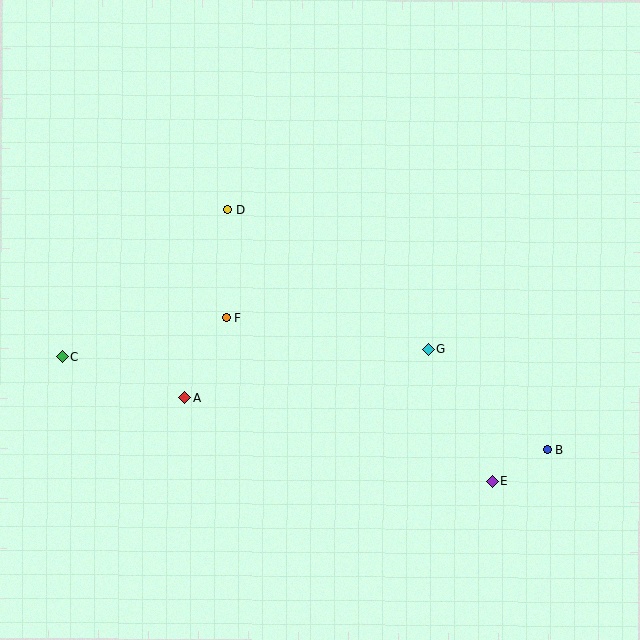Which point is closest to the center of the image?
Point F at (226, 318) is closest to the center.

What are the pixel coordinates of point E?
Point E is at (492, 481).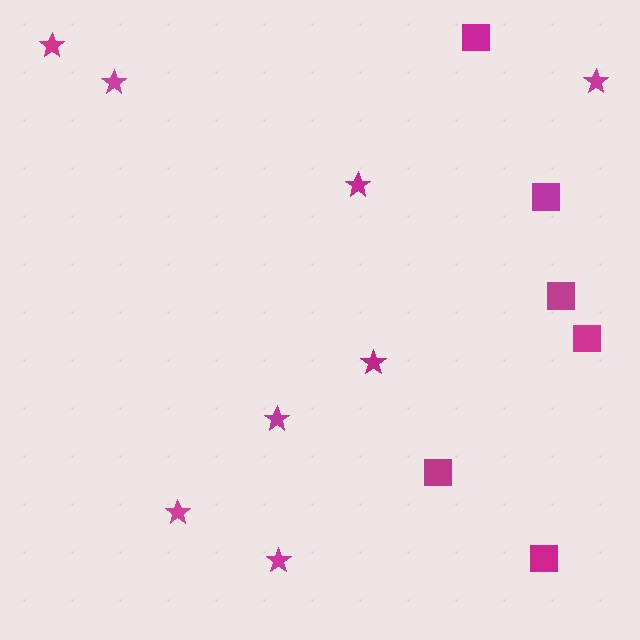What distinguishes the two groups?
There are 2 groups: one group of squares (6) and one group of stars (8).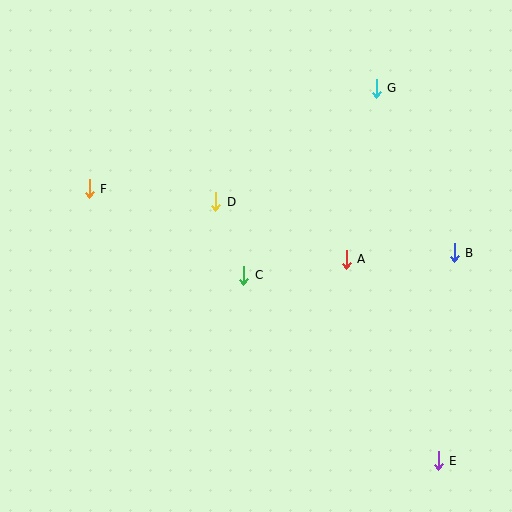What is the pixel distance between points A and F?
The distance between A and F is 266 pixels.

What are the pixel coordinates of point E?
Point E is at (438, 461).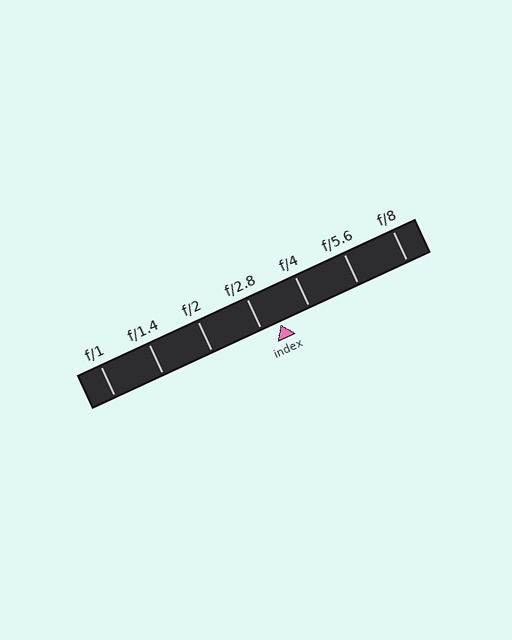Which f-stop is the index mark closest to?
The index mark is closest to f/2.8.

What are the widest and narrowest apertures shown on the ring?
The widest aperture shown is f/1 and the narrowest is f/8.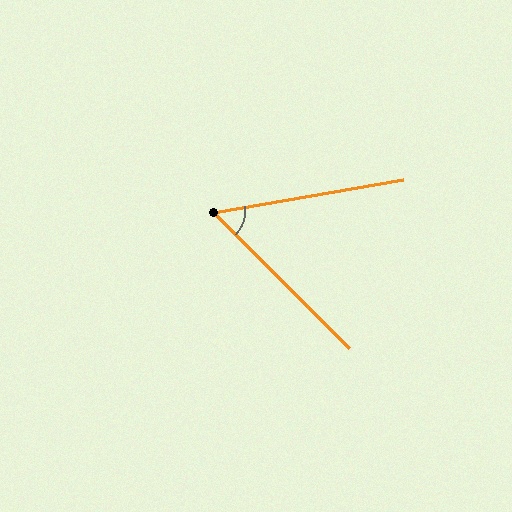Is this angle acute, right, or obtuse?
It is acute.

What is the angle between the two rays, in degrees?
Approximately 55 degrees.